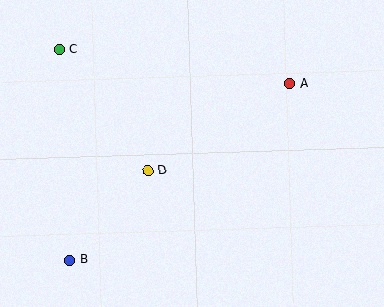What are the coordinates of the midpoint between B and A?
The midpoint between B and A is at (180, 172).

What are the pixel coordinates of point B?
Point B is at (70, 260).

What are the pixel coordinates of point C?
Point C is at (59, 49).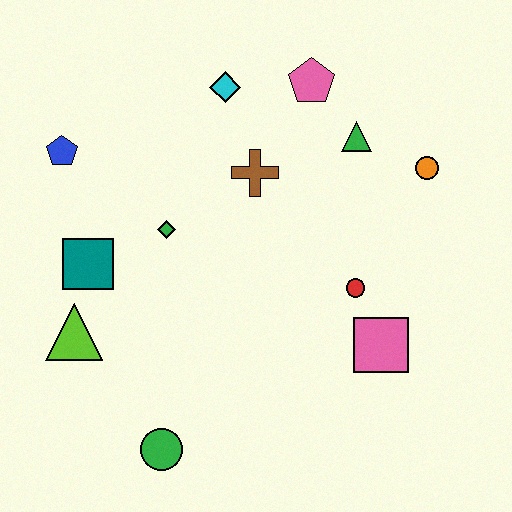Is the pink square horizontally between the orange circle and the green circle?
Yes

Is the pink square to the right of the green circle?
Yes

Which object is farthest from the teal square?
The orange circle is farthest from the teal square.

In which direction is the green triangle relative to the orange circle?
The green triangle is to the left of the orange circle.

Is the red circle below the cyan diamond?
Yes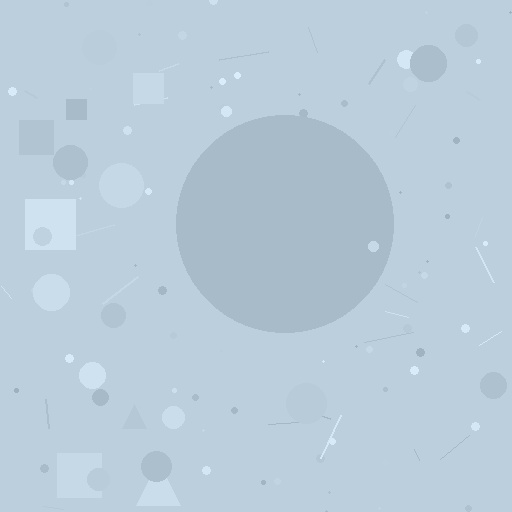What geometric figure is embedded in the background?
A circle is embedded in the background.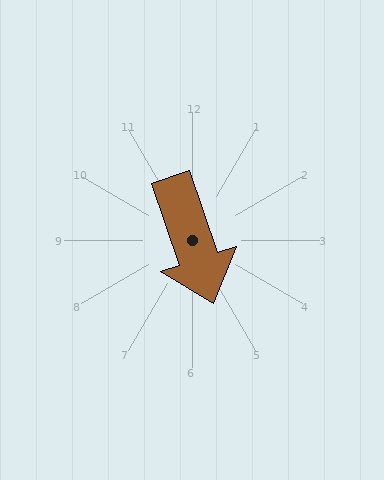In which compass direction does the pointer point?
South.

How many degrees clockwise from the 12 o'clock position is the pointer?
Approximately 161 degrees.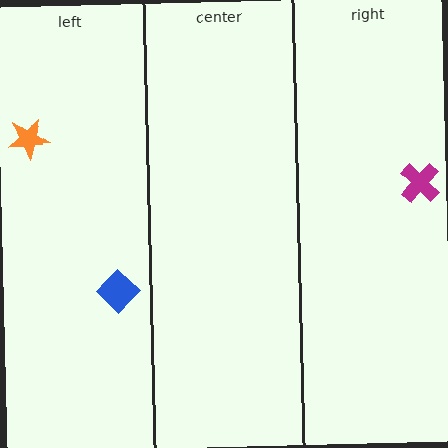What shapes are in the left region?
The orange star, the blue diamond.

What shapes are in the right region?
The magenta cross.